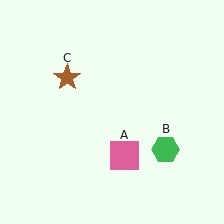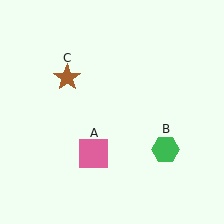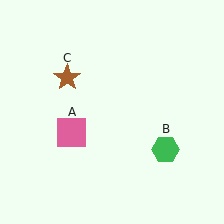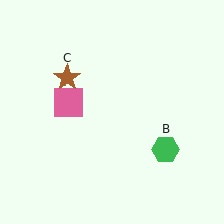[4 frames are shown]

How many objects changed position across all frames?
1 object changed position: pink square (object A).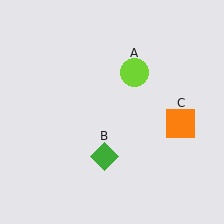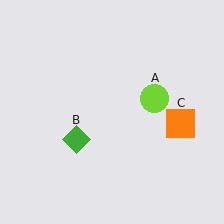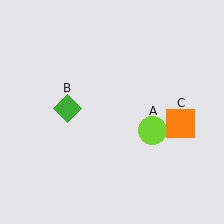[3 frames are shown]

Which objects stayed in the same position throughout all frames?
Orange square (object C) remained stationary.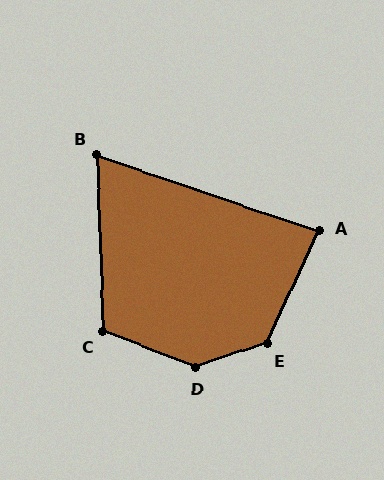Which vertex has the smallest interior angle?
B, at approximately 69 degrees.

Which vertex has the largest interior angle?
D, at approximately 140 degrees.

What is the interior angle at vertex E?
Approximately 134 degrees (obtuse).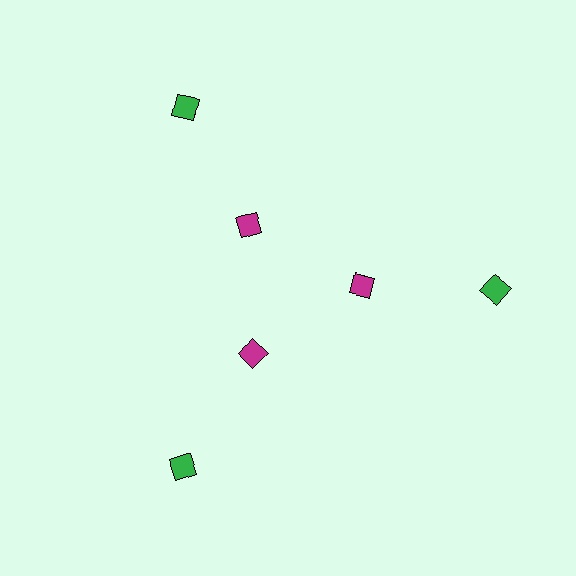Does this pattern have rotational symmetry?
Yes, this pattern has 3-fold rotational symmetry. It looks the same after rotating 120 degrees around the center.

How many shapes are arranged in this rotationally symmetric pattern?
There are 6 shapes, arranged in 3 groups of 2.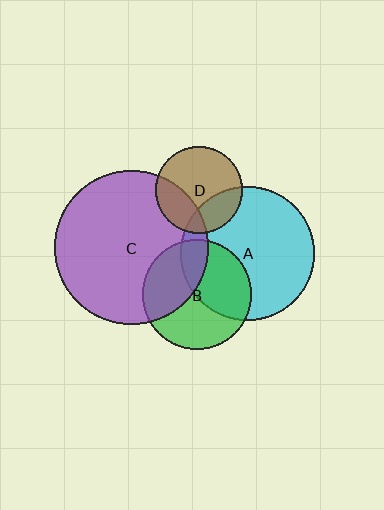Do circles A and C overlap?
Yes.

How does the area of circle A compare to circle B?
Approximately 1.5 times.